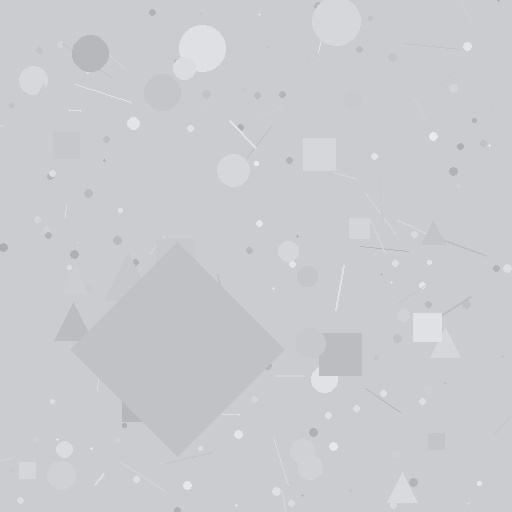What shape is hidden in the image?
A diamond is hidden in the image.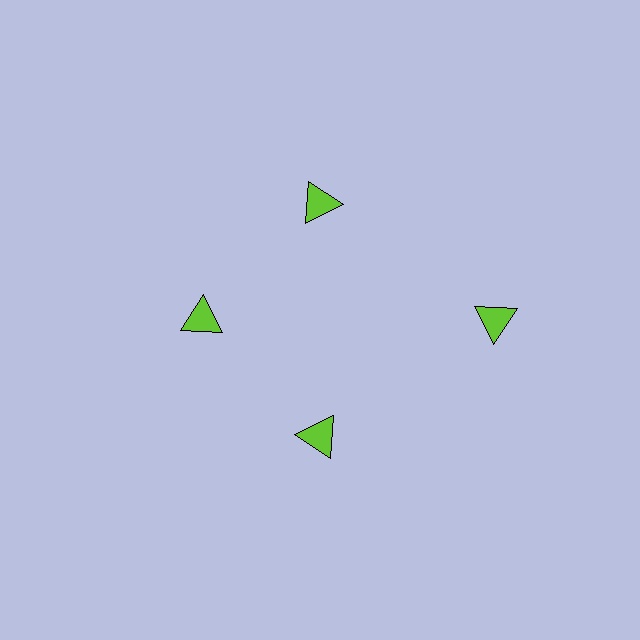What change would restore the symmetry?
The symmetry would be restored by moving it inward, back onto the ring so that all 4 triangles sit at equal angles and equal distance from the center.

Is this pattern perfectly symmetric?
No. The 4 lime triangles are arranged in a ring, but one element near the 3 o'clock position is pushed outward from the center, breaking the 4-fold rotational symmetry.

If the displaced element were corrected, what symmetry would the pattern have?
It would have 4-fold rotational symmetry — the pattern would map onto itself every 90 degrees.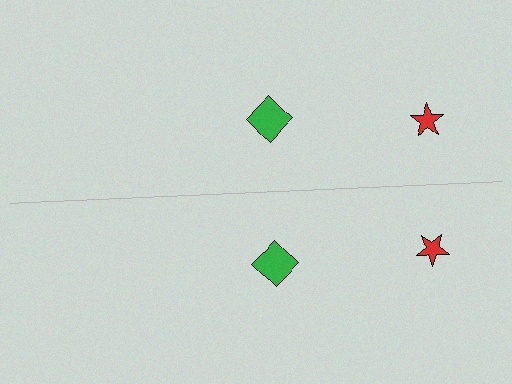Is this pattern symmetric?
Yes, this pattern has bilateral (reflection) symmetry.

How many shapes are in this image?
There are 4 shapes in this image.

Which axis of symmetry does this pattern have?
The pattern has a horizontal axis of symmetry running through the center of the image.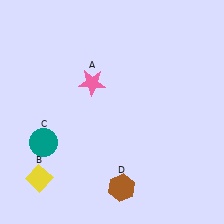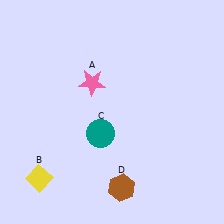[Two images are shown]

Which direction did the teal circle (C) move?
The teal circle (C) moved right.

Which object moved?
The teal circle (C) moved right.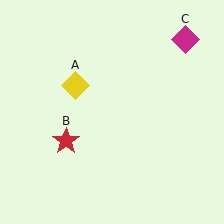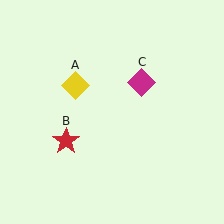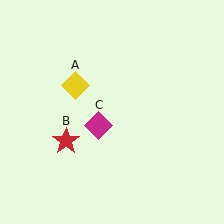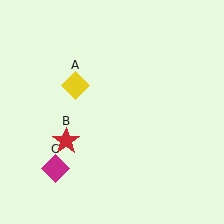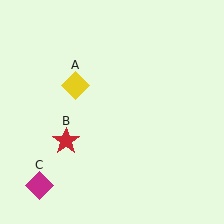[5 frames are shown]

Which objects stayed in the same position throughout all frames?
Yellow diamond (object A) and red star (object B) remained stationary.